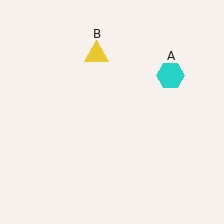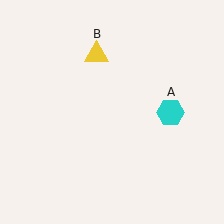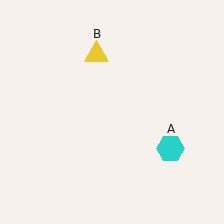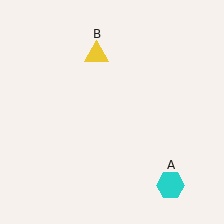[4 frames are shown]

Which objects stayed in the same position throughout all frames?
Yellow triangle (object B) remained stationary.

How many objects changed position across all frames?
1 object changed position: cyan hexagon (object A).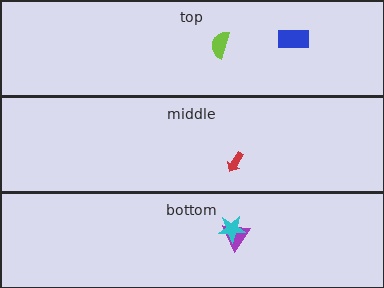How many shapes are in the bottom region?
2.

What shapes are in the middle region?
The red arrow.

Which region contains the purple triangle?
The bottom region.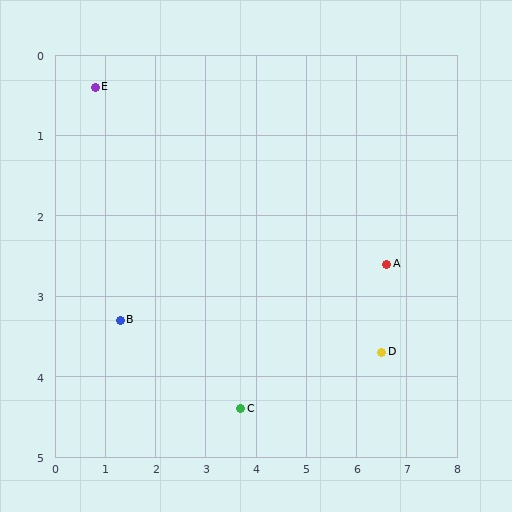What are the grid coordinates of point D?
Point D is at approximately (6.5, 3.7).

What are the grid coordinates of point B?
Point B is at approximately (1.3, 3.3).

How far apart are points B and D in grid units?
Points B and D are about 5.2 grid units apart.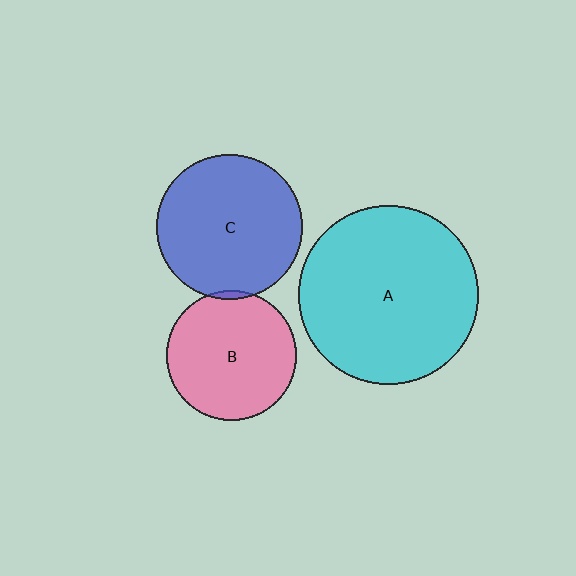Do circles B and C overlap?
Yes.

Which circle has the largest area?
Circle A (cyan).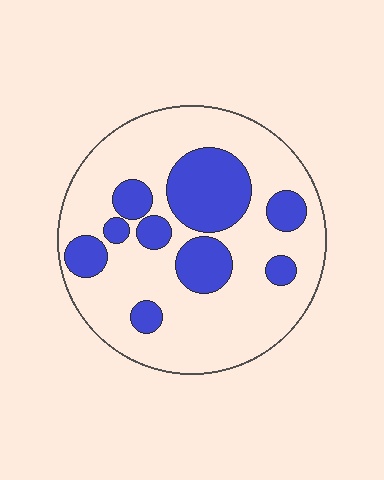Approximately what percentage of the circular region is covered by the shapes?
Approximately 30%.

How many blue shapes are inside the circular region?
9.